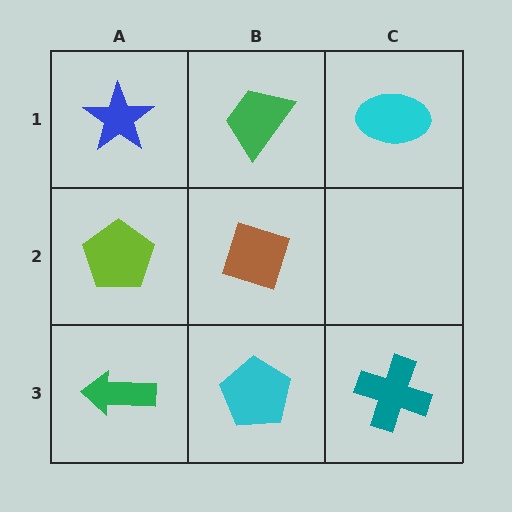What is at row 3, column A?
A green arrow.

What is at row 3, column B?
A cyan pentagon.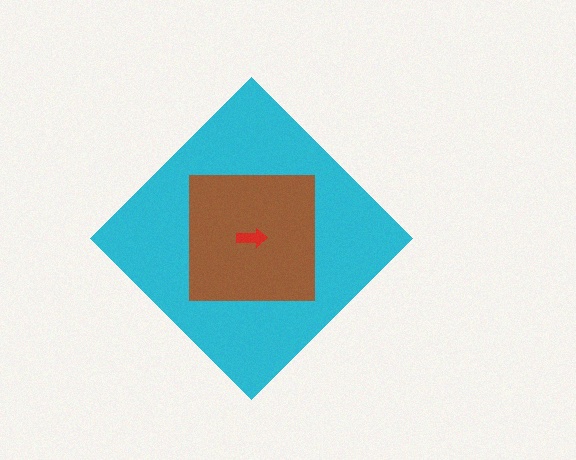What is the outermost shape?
The cyan diamond.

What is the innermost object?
The red arrow.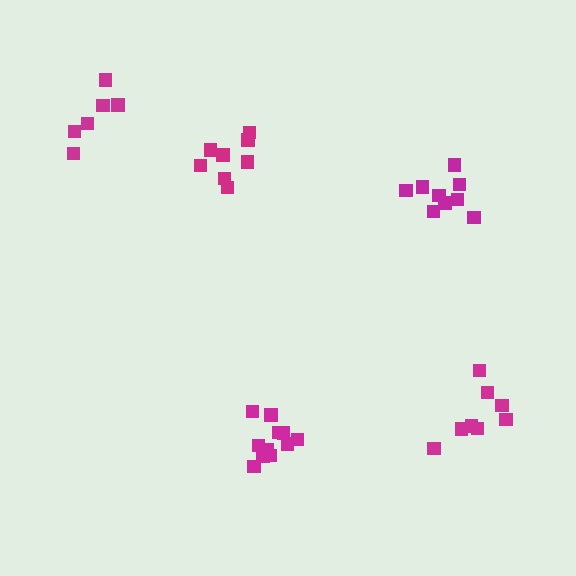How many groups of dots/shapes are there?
There are 5 groups.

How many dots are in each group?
Group 1: 9 dots, Group 2: 8 dots, Group 3: 11 dots, Group 4: 8 dots, Group 5: 6 dots (42 total).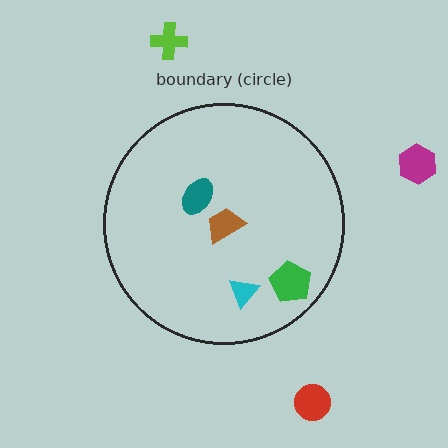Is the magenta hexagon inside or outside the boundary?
Outside.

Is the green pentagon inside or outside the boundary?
Inside.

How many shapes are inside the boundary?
4 inside, 3 outside.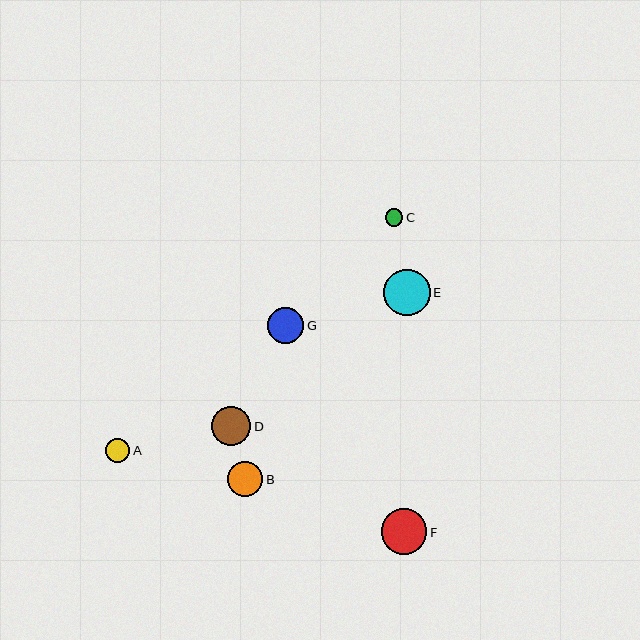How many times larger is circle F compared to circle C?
Circle F is approximately 2.6 times the size of circle C.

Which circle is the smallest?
Circle C is the smallest with a size of approximately 17 pixels.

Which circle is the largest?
Circle E is the largest with a size of approximately 47 pixels.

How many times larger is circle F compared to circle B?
Circle F is approximately 1.3 times the size of circle B.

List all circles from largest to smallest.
From largest to smallest: E, F, D, G, B, A, C.